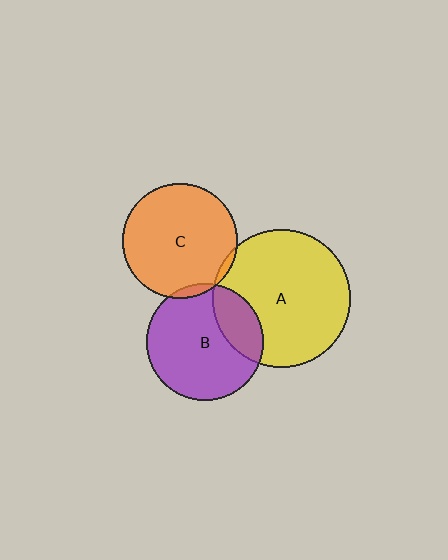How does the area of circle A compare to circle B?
Approximately 1.4 times.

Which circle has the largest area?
Circle A (yellow).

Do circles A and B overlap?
Yes.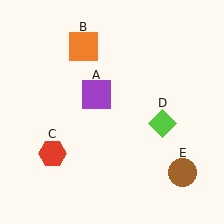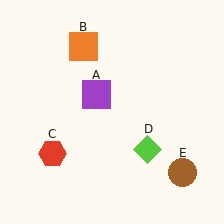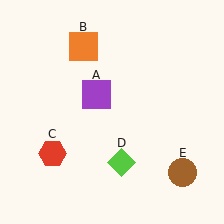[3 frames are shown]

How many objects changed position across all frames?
1 object changed position: lime diamond (object D).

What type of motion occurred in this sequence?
The lime diamond (object D) rotated clockwise around the center of the scene.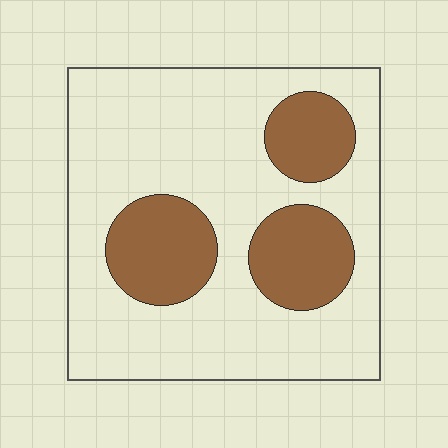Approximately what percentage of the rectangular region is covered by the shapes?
Approximately 25%.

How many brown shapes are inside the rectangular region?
3.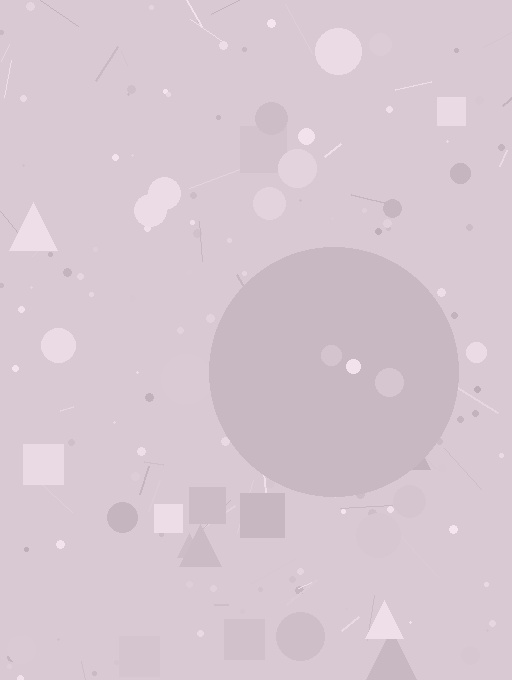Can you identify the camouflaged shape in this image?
The camouflaged shape is a circle.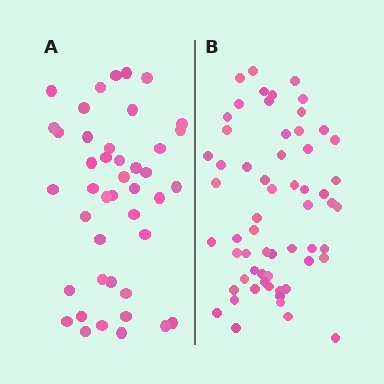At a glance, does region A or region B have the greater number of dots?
Region B (the right region) has more dots.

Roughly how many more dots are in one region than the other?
Region B has approximately 15 more dots than region A.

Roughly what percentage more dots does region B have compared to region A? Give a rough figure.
About 40% more.